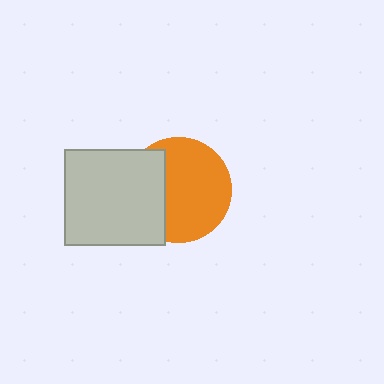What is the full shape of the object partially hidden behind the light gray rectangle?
The partially hidden object is an orange circle.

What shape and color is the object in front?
The object in front is a light gray rectangle.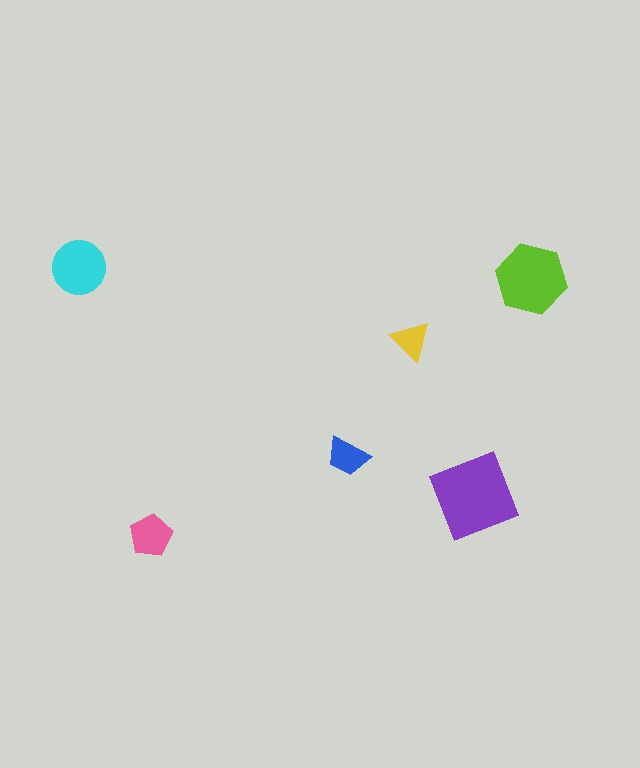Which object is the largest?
The purple diamond.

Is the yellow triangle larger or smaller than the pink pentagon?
Smaller.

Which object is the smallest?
The yellow triangle.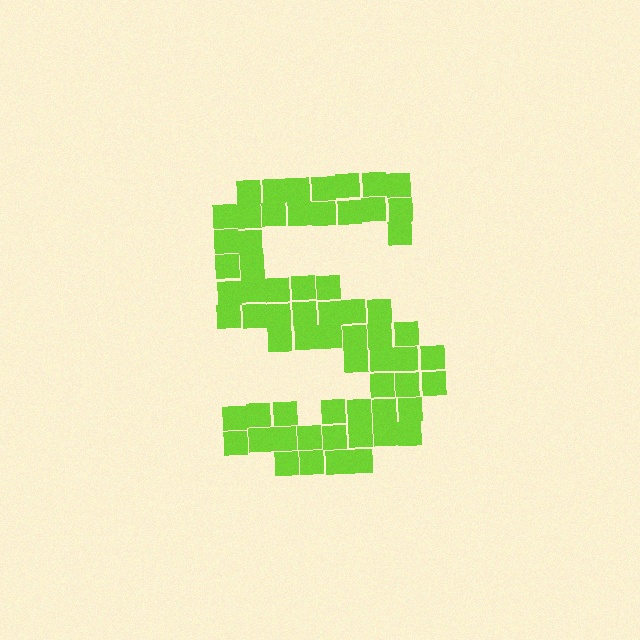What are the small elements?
The small elements are squares.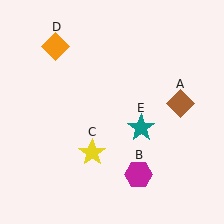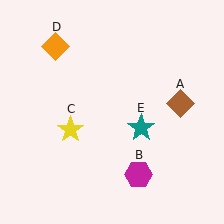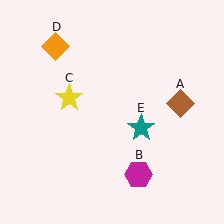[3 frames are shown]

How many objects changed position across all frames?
1 object changed position: yellow star (object C).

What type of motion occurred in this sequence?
The yellow star (object C) rotated clockwise around the center of the scene.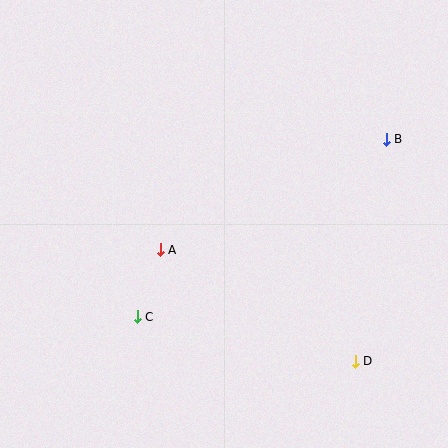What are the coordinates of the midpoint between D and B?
The midpoint between D and B is at (371, 250).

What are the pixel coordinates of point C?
Point C is at (137, 317).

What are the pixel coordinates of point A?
Point A is at (160, 250).